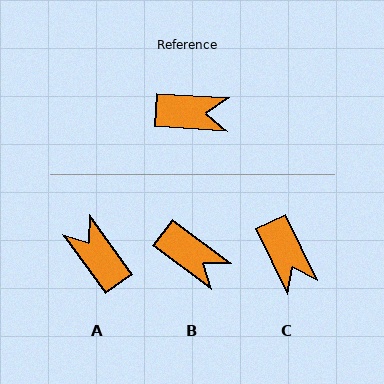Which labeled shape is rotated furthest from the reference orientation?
A, about 129 degrees away.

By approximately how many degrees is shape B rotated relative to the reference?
Approximately 33 degrees clockwise.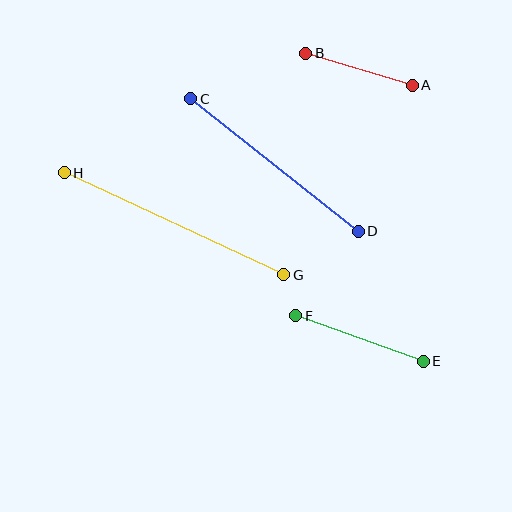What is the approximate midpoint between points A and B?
The midpoint is at approximately (359, 69) pixels.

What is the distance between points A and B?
The distance is approximately 111 pixels.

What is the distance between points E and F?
The distance is approximately 135 pixels.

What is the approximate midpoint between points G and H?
The midpoint is at approximately (174, 224) pixels.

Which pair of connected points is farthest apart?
Points G and H are farthest apart.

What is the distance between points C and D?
The distance is approximately 213 pixels.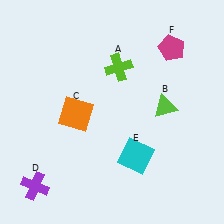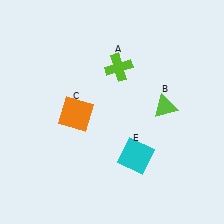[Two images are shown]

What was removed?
The magenta pentagon (F), the purple cross (D) were removed in Image 2.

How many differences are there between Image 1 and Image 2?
There are 2 differences between the two images.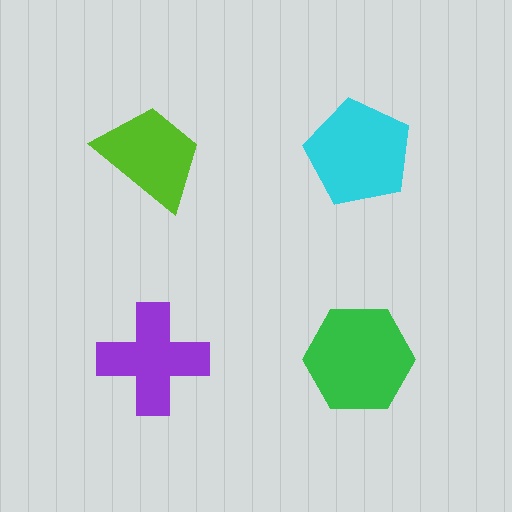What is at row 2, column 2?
A green hexagon.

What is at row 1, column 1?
A lime trapezoid.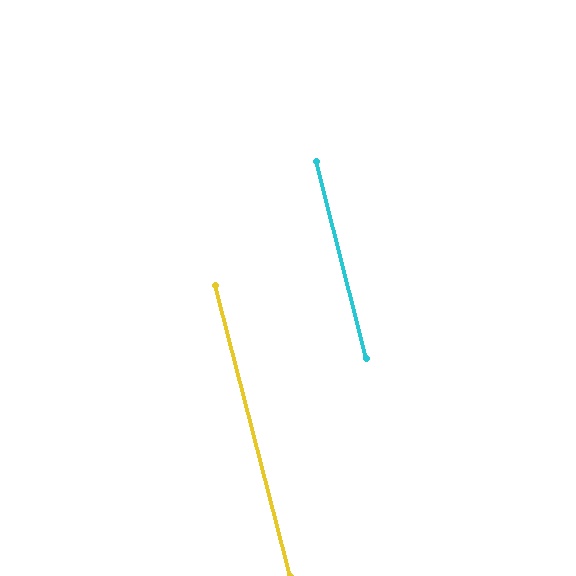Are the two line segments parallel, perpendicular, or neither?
Parallel — their directions differ by only 0.4°.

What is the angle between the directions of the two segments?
Approximately 0 degrees.